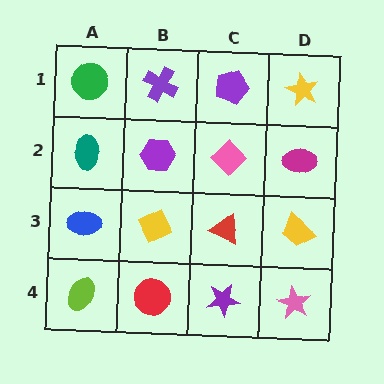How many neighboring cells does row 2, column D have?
3.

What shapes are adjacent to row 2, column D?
A yellow star (row 1, column D), a yellow trapezoid (row 3, column D), a pink diamond (row 2, column C).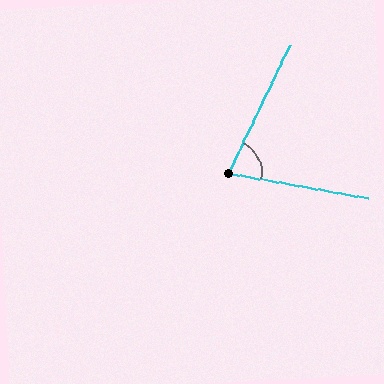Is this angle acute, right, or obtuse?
It is acute.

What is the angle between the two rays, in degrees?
Approximately 75 degrees.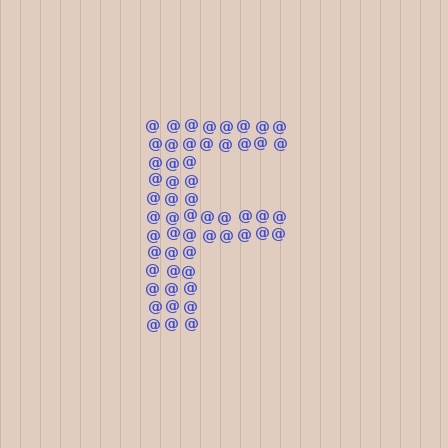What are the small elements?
The small elements are at signs.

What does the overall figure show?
The overall figure shows the letter F.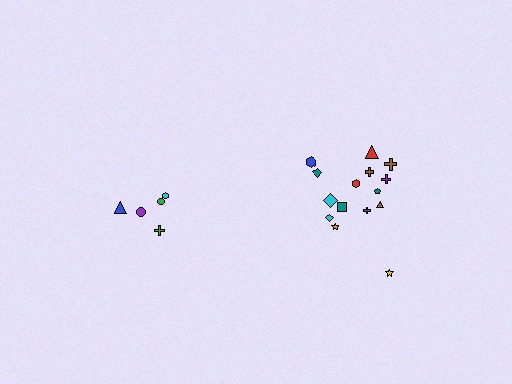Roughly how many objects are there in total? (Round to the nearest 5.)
Roughly 20 objects in total.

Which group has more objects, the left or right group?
The right group.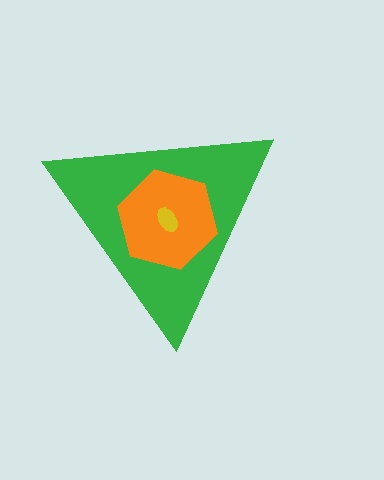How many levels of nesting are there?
3.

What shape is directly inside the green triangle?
The orange hexagon.